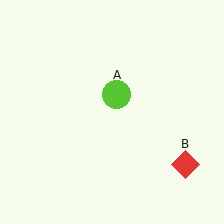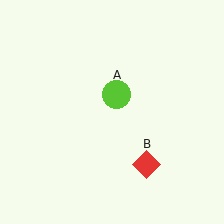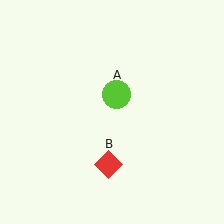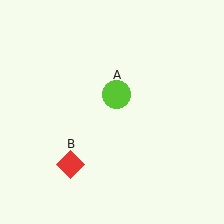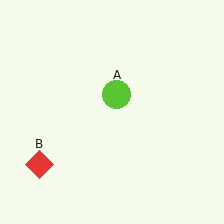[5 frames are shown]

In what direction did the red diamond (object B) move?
The red diamond (object B) moved left.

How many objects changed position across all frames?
1 object changed position: red diamond (object B).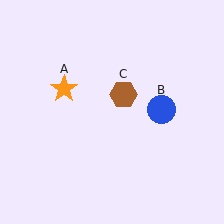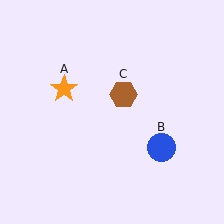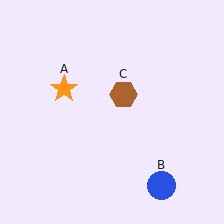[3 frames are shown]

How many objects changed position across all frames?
1 object changed position: blue circle (object B).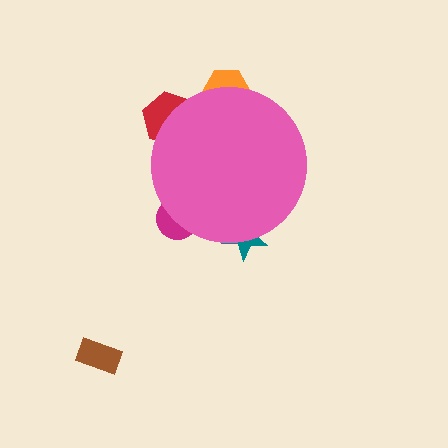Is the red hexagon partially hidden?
Yes, the red hexagon is partially hidden behind the pink circle.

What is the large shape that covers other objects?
A pink circle.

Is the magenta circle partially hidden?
Yes, the magenta circle is partially hidden behind the pink circle.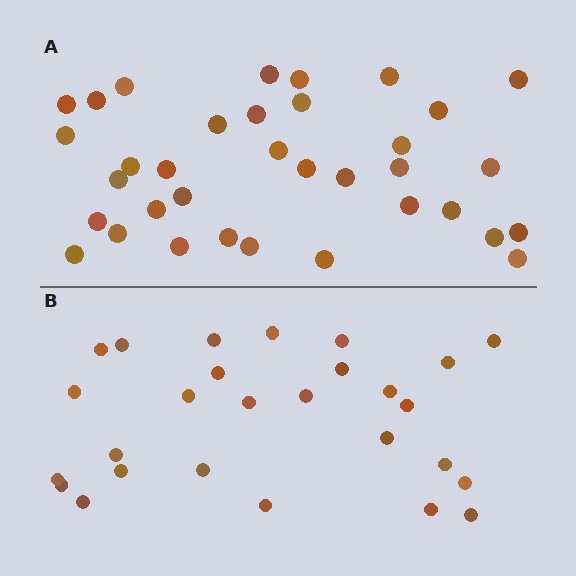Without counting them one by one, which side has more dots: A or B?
Region A (the top region) has more dots.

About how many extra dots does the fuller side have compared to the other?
Region A has roughly 8 or so more dots than region B.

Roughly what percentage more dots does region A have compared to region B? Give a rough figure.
About 30% more.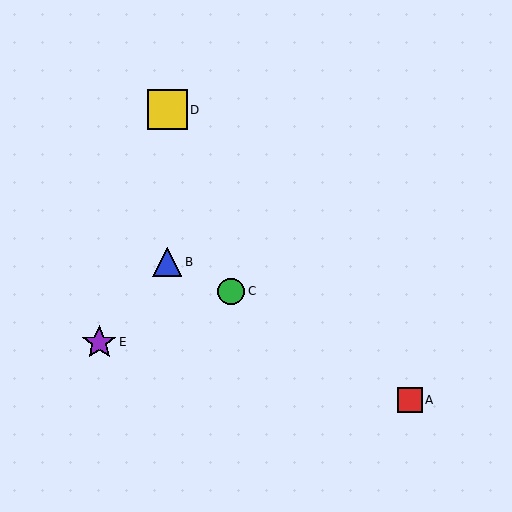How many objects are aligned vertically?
2 objects (B, D) are aligned vertically.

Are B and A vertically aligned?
No, B is at x≈167 and A is at x≈410.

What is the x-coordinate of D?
Object D is at x≈167.